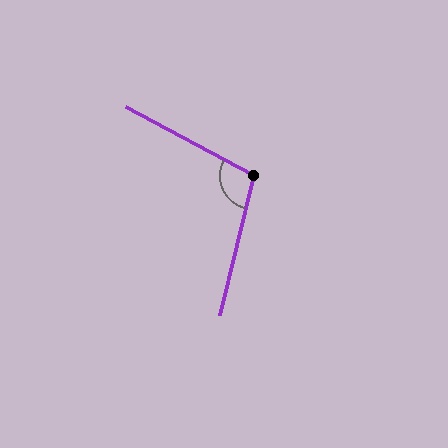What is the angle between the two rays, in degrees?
Approximately 105 degrees.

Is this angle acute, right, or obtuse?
It is obtuse.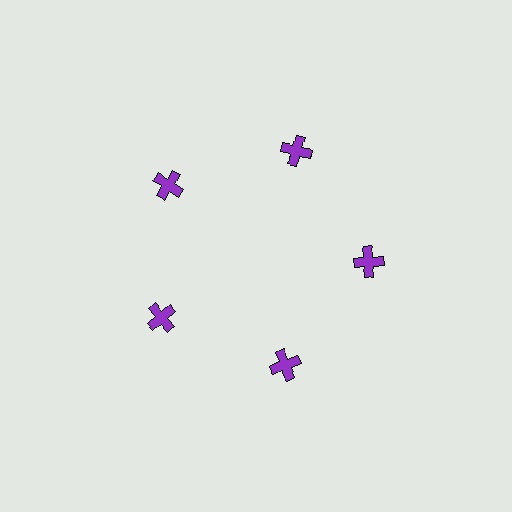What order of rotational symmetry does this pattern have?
This pattern has 5-fold rotational symmetry.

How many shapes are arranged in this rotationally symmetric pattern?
There are 5 shapes, arranged in 5 groups of 1.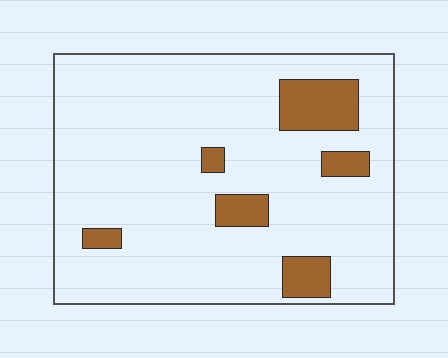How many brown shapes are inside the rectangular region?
6.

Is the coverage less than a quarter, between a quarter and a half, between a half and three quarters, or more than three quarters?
Less than a quarter.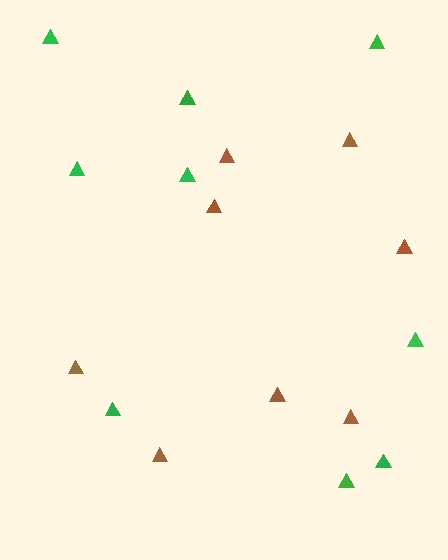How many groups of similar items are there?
There are 2 groups: one group of green triangles (9) and one group of brown triangles (8).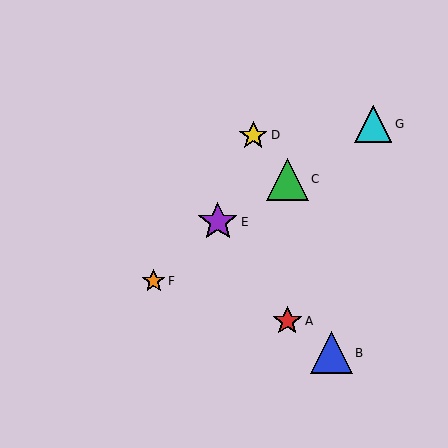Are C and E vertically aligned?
No, C is at x≈287 and E is at x≈218.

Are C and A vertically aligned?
Yes, both are at x≈287.